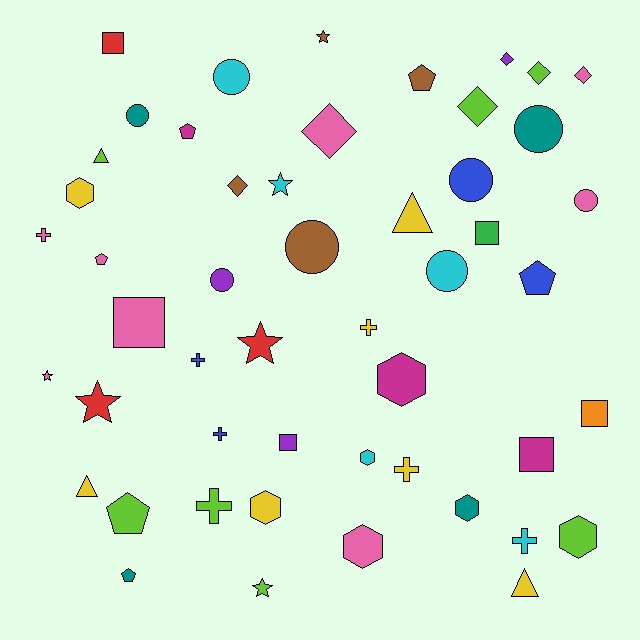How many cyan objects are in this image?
There are 5 cyan objects.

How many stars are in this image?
There are 6 stars.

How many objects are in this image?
There are 50 objects.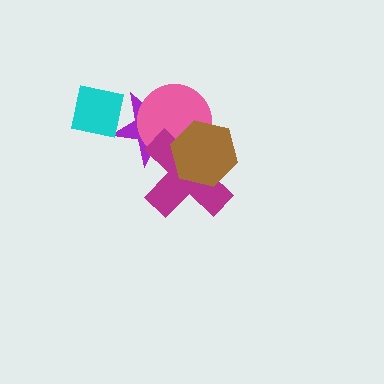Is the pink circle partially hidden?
Yes, it is partially covered by another shape.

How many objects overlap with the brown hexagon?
3 objects overlap with the brown hexagon.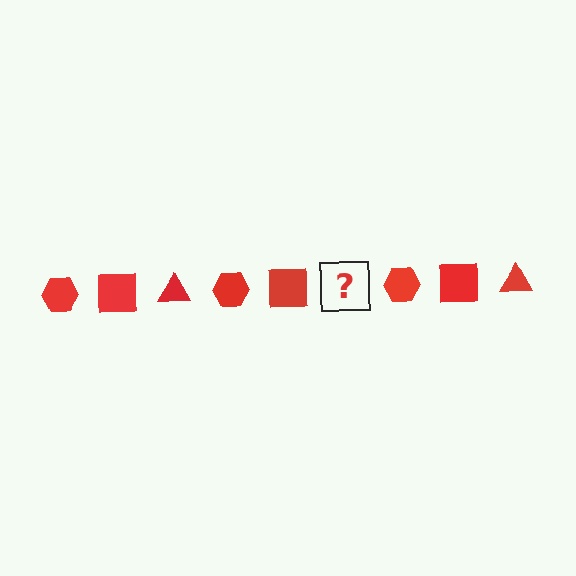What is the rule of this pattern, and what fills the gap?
The rule is that the pattern cycles through hexagon, square, triangle shapes in red. The gap should be filled with a red triangle.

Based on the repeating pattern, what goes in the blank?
The blank should be a red triangle.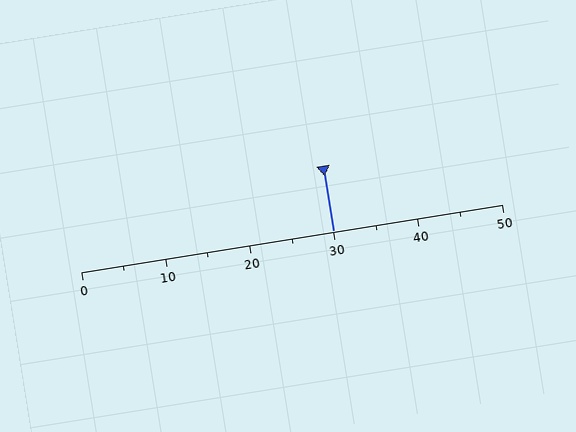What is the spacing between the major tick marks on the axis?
The major ticks are spaced 10 apart.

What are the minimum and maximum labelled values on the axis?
The axis runs from 0 to 50.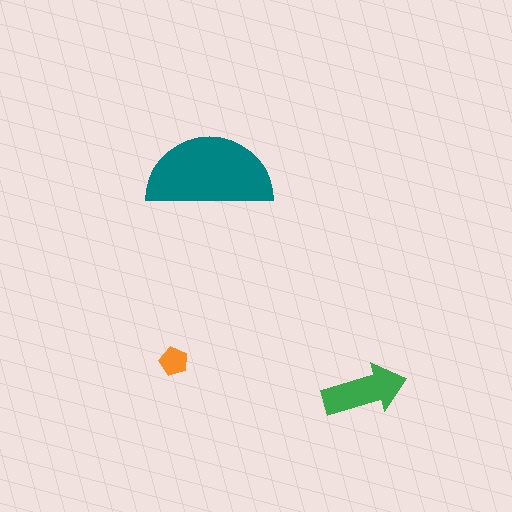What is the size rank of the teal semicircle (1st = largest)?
1st.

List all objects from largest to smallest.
The teal semicircle, the green arrow, the orange pentagon.